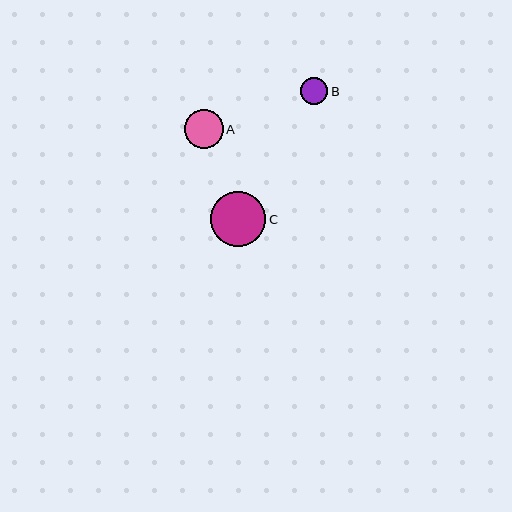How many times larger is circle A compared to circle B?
Circle A is approximately 1.4 times the size of circle B.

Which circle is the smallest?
Circle B is the smallest with a size of approximately 27 pixels.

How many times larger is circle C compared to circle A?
Circle C is approximately 1.4 times the size of circle A.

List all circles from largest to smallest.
From largest to smallest: C, A, B.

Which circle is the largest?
Circle C is the largest with a size of approximately 55 pixels.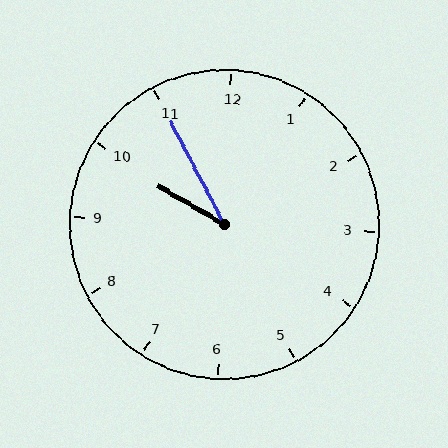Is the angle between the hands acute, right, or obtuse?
It is acute.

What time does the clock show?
9:55.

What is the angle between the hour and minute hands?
Approximately 32 degrees.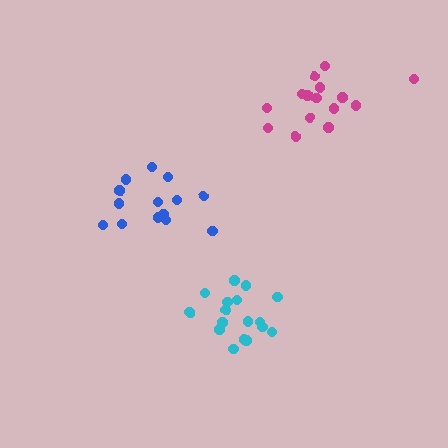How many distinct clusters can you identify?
There are 3 distinct clusters.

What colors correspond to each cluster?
The clusters are colored: blue, magenta, cyan.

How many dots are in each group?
Group 1: 14 dots, Group 2: 15 dots, Group 3: 17 dots (46 total).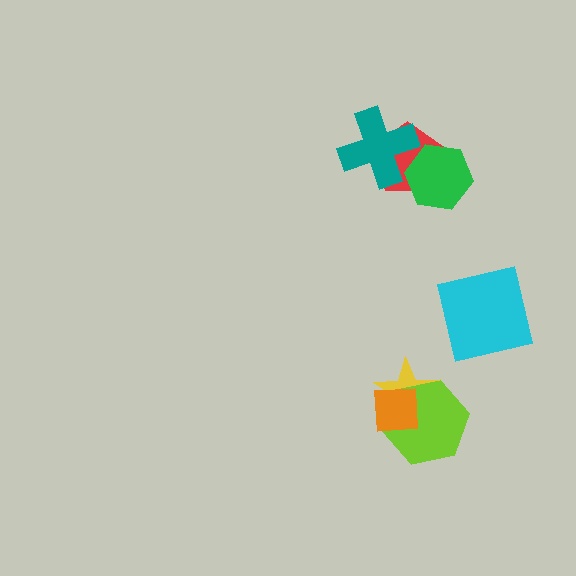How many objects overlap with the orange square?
2 objects overlap with the orange square.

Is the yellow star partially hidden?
Yes, it is partially covered by another shape.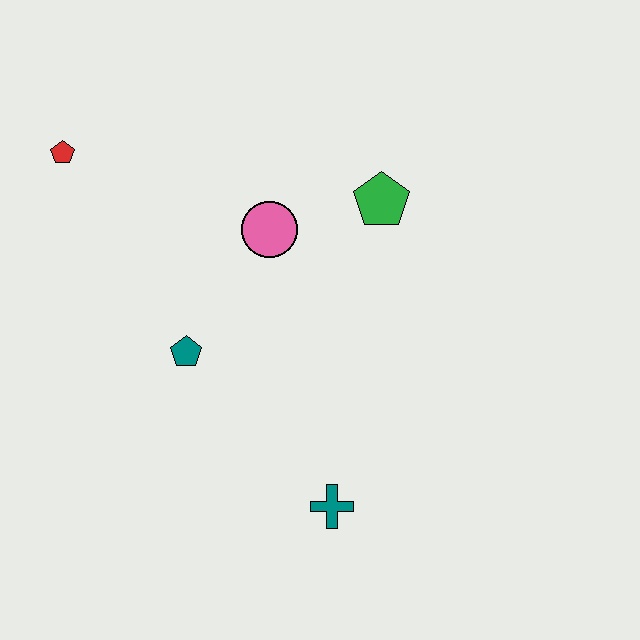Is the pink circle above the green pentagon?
No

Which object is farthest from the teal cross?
The red pentagon is farthest from the teal cross.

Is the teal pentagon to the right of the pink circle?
No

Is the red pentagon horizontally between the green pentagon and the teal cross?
No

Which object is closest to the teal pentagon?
The pink circle is closest to the teal pentagon.